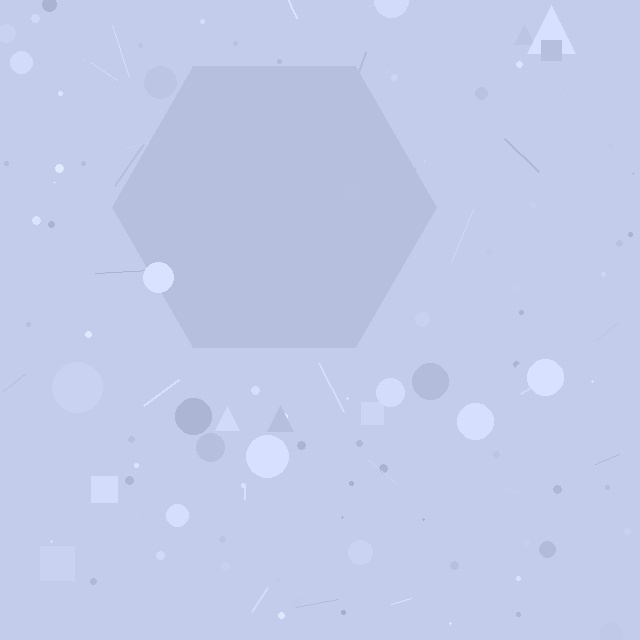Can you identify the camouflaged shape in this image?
The camouflaged shape is a hexagon.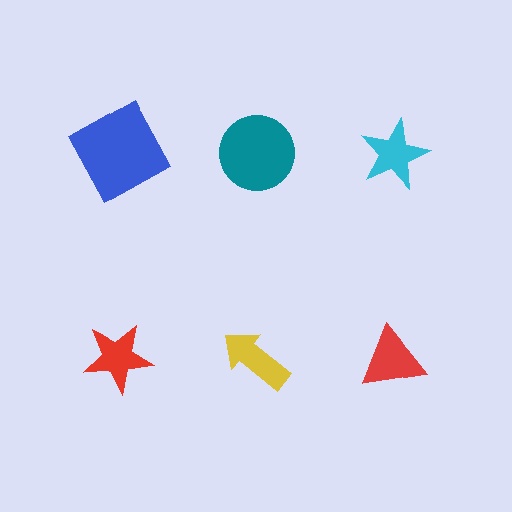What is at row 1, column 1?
A blue square.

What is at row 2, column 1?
A red star.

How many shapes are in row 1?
3 shapes.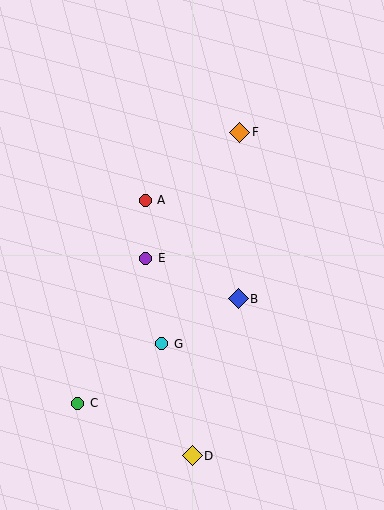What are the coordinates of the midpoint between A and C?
The midpoint between A and C is at (112, 302).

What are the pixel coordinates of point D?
Point D is at (192, 456).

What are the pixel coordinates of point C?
Point C is at (78, 403).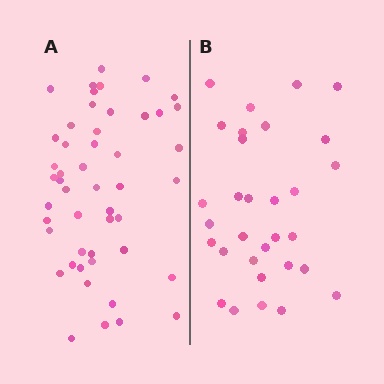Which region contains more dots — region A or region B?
Region A (the left region) has more dots.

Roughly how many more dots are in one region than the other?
Region A has approximately 20 more dots than region B.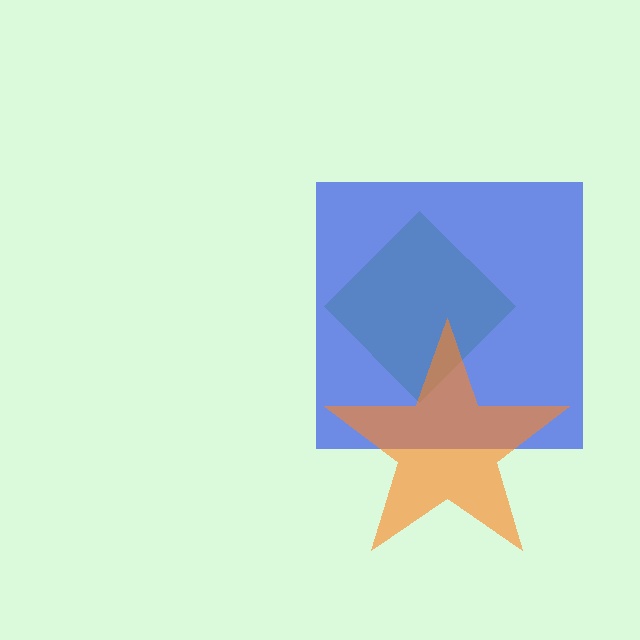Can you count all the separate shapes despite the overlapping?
Yes, there are 3 separate shapes.